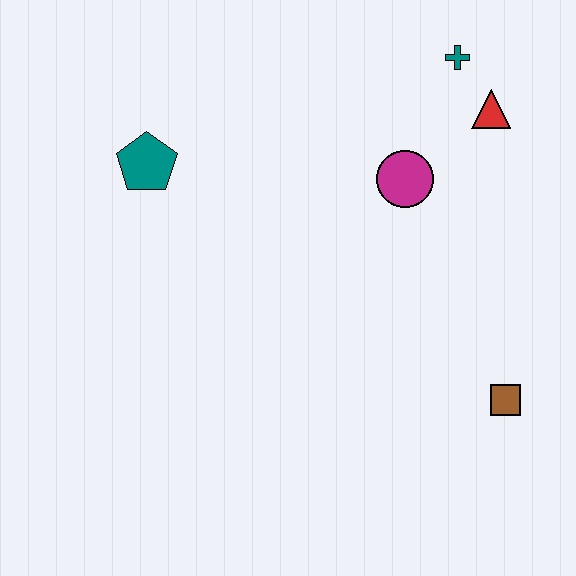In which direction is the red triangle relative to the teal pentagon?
The red triangle is to the right of the teal pentagon.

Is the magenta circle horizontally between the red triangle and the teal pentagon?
Yes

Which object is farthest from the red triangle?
The teal pentagon is farthest from the red triangle.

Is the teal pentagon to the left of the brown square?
Yes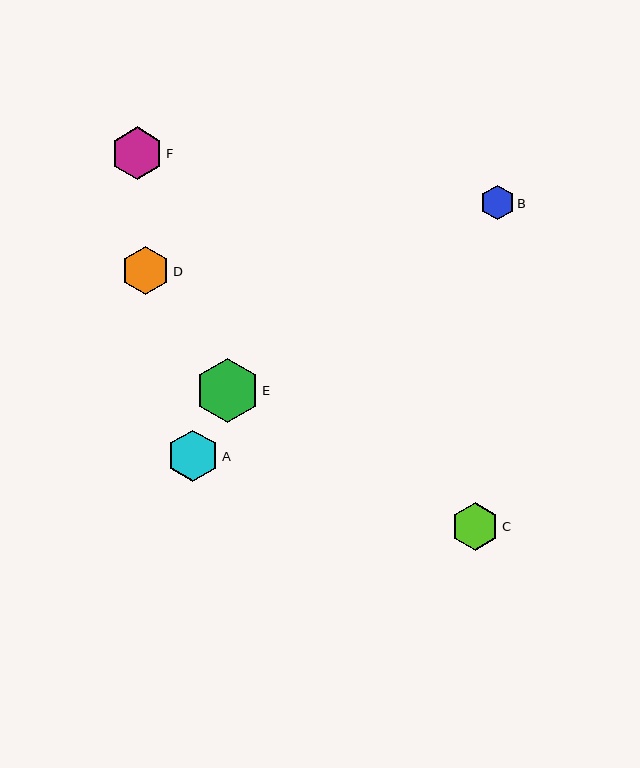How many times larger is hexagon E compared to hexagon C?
Hexagon E is approximately 1.3 times the size of hexagon C.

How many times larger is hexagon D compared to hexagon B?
Hexagon D is approximately 1.4 times the size of hexagon B.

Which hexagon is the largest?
Hexagon E is the largest with a size of approximately 64 pixels.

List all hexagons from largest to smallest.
From largest to smallest: E, F, A, D, C, B.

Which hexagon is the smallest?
Hexagon B is the smallest with a size of approximately 34 pixels.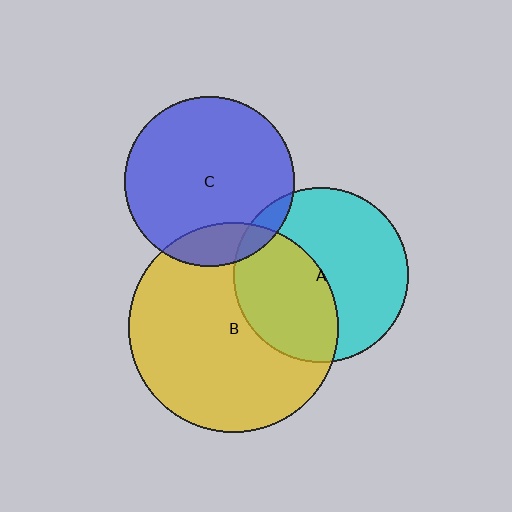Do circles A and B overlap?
Yes.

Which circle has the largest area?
Circle B (yellow).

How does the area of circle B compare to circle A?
Approximately 1.4 times.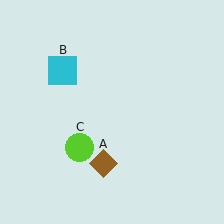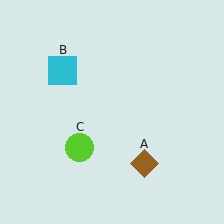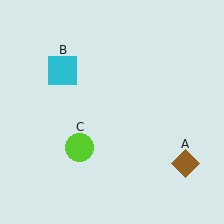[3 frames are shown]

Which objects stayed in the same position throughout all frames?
Cyan square (object B) and lime circle (object C) remained stationary.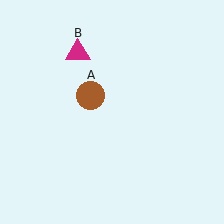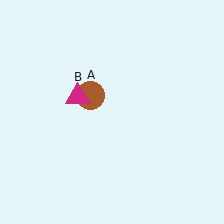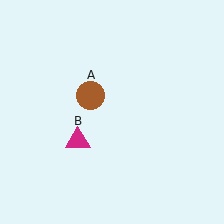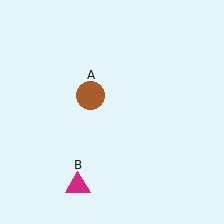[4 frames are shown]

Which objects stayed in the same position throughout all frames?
Brown circle (object A) remained stationary.